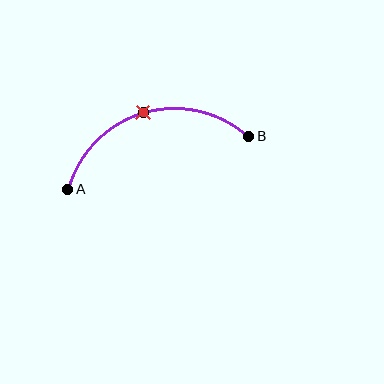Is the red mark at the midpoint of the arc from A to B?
Yes. The red mark lies on the arc at equal arc-length from both A and B — it is the arc midpoint.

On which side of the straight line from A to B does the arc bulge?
The arc bulges above the straight line connecting A and B.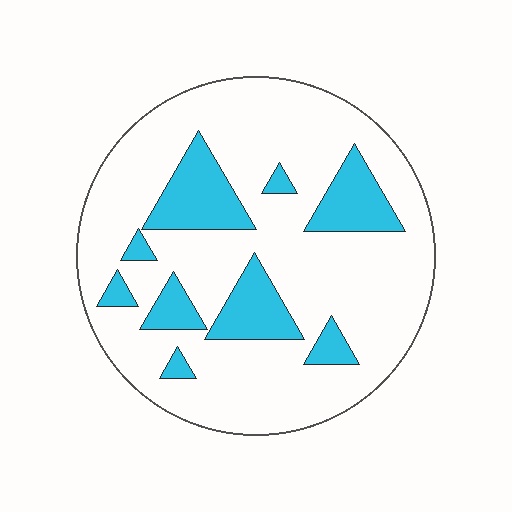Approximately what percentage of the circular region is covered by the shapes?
Approximately 20%.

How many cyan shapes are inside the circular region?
9.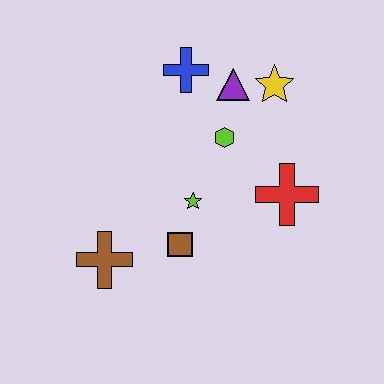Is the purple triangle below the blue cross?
Yes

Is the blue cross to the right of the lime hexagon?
No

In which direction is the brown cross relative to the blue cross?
The brown cross is below the blue cross.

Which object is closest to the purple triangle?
The yellow star is closest to the purple triangle.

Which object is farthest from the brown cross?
The yellow star is farthest from the brown cross.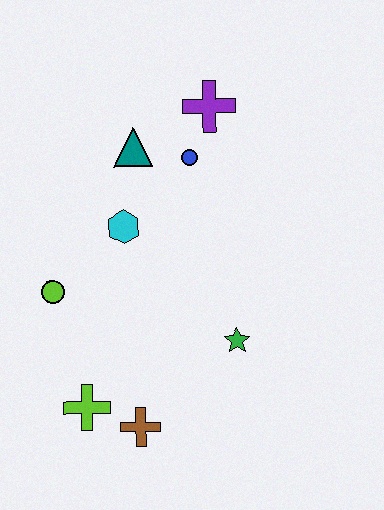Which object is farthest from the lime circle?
The purple cross is farthest from the lime circle.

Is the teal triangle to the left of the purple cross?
Yes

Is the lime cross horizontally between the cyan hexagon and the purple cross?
No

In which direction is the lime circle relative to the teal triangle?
The lime circle is below the teal triangle.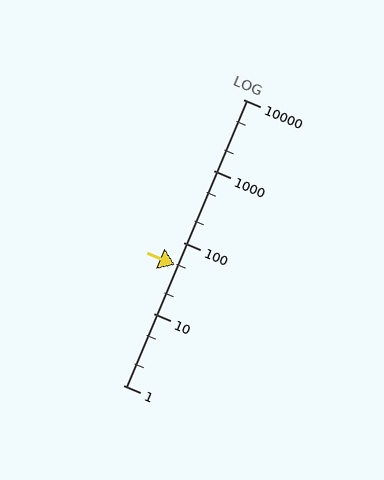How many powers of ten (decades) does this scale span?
The scale spans 4 decades, from 1 to 10000.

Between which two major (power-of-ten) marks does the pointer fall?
The pointer is between 10 and 100.